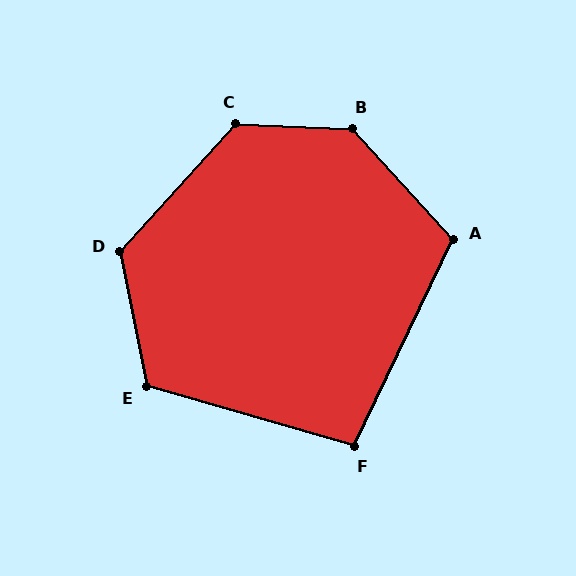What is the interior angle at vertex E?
Approximately 118 degrees (obtuse).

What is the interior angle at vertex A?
Approximately 112 degrees (obtuse).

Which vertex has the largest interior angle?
B, at approximately 134 degrees.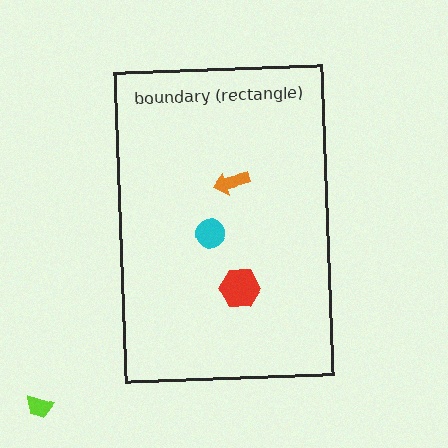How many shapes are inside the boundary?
3 inside, 1 outside.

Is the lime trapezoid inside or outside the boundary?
Outside.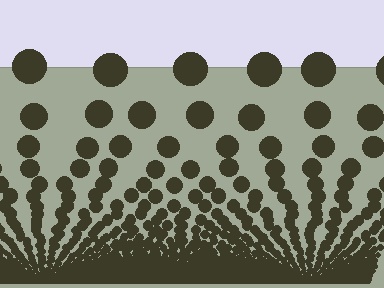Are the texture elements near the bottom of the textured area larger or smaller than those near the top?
Smaller. The gradient is inverted — elements near the bottom are smaller and denser.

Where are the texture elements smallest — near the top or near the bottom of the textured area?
Near the bottom.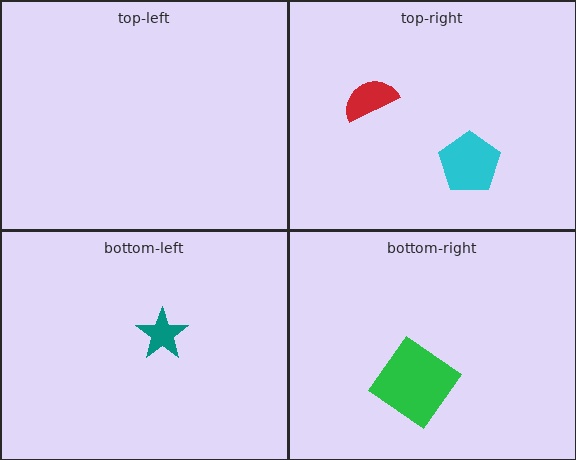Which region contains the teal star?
The bottom-left region.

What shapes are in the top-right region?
The red semicircle, the cyan pentagon.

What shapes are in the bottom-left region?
The teal star.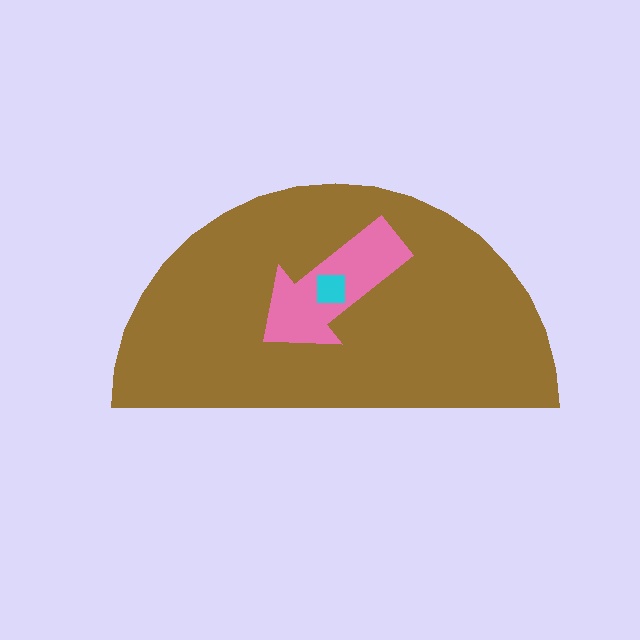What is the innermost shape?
The cyan square.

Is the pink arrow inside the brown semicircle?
Yes.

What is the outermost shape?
The brown semicircle.